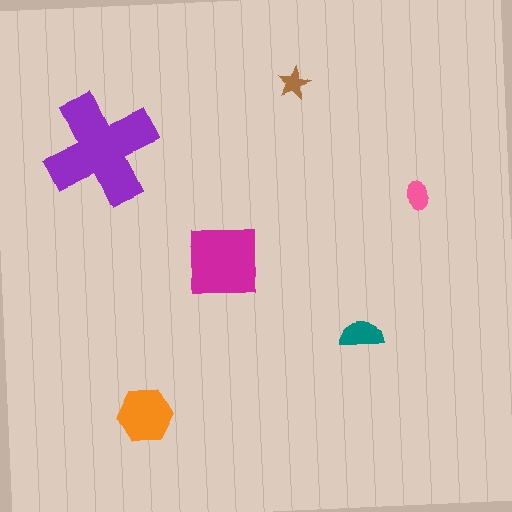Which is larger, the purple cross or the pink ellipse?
The purple cross.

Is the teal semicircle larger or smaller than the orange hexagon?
Smaller.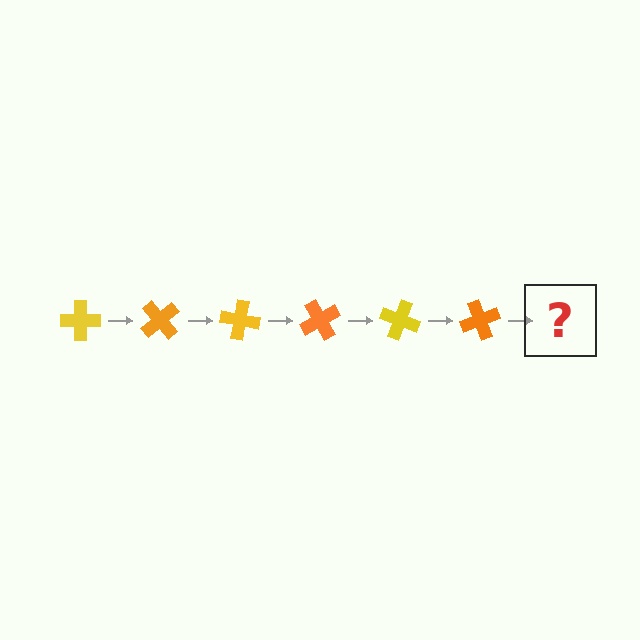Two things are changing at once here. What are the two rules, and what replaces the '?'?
The two rules are that it rotates 50 degrees each step and the color cycles through yellow and orange. The '?' should be a yellow cross, rotated 300 degrees from the start.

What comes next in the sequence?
The next element should be a yellow cross, rotated 300 degrees from the start.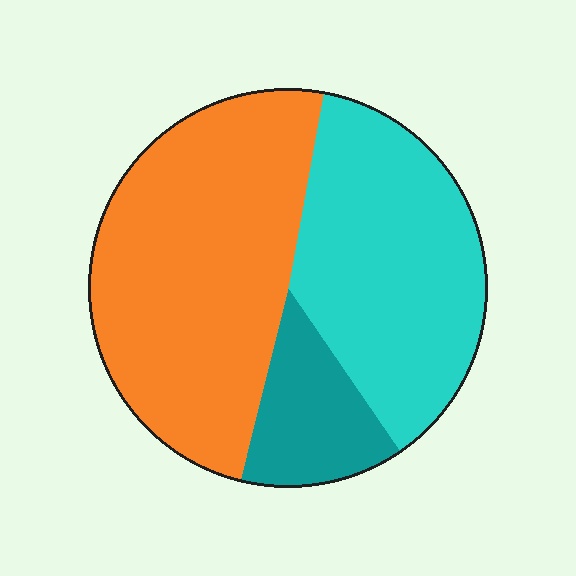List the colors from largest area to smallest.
From largest to smallest: orange, cyan, teal.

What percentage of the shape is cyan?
Cyan takes up between a quarter and a half of the shape.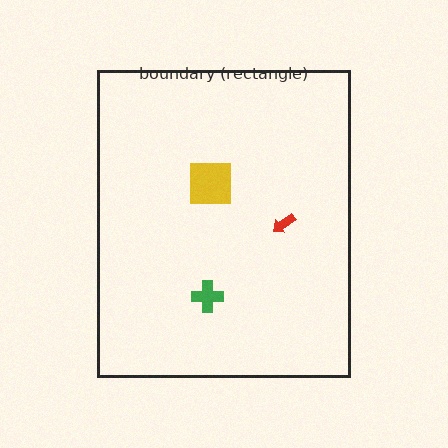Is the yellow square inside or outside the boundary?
Inside.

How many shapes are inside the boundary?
3 inside, 0 outside.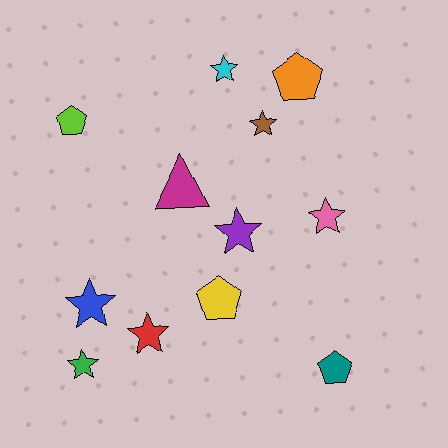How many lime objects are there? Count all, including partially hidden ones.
There is 1 lime object.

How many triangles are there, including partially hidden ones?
There is 1 triangle.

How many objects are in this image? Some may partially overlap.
There are 12 objects.